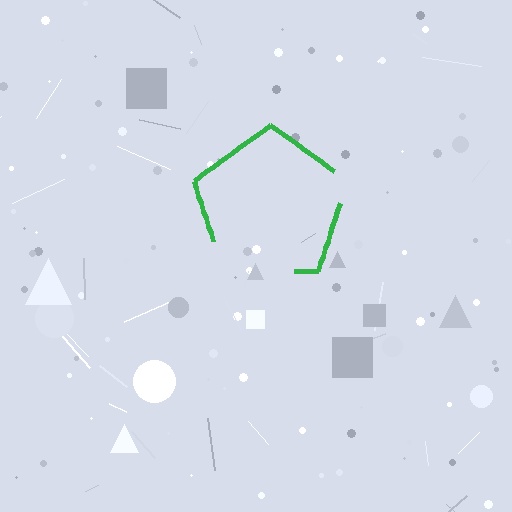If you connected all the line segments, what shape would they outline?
They would outline a pentagon.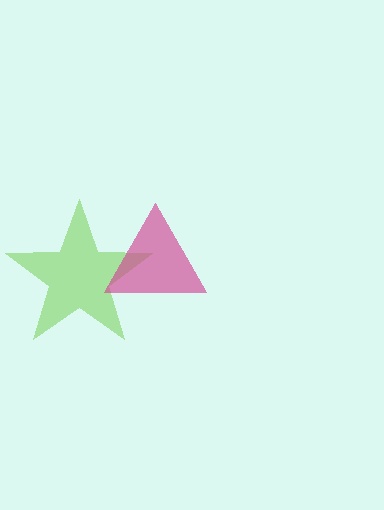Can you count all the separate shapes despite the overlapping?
Yes, there are 2 separate shapes.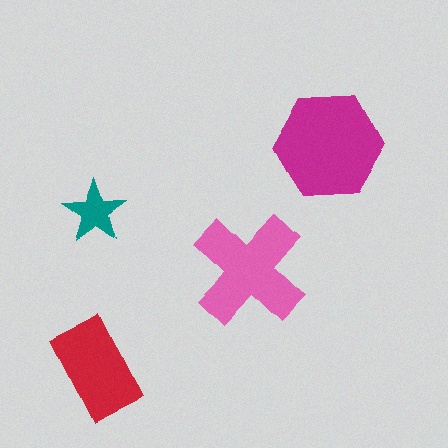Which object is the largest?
The magenta hexagon.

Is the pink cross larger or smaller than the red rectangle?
Larger.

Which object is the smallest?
The teal star.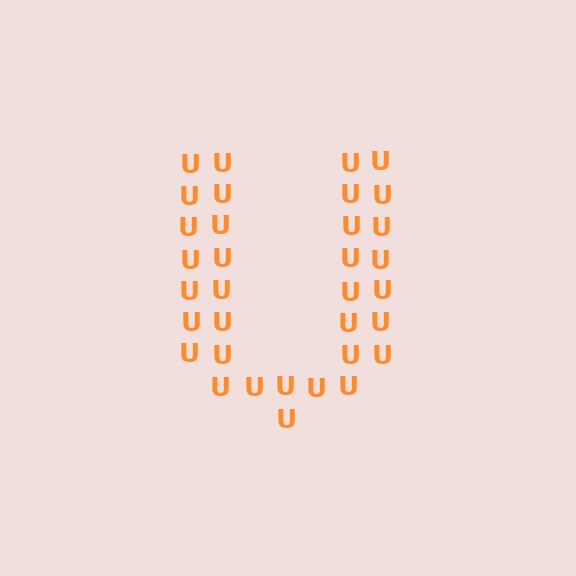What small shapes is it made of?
It is made of small letter U's.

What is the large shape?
The large shape is the letter U.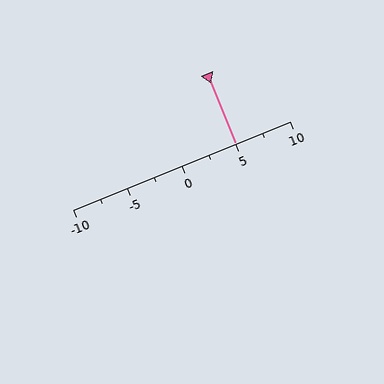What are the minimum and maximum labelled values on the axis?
The axis runs from -10 to 10.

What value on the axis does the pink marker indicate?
The marker indicates approximately 5.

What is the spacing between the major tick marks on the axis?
The major ticks are spaced 5 apart.